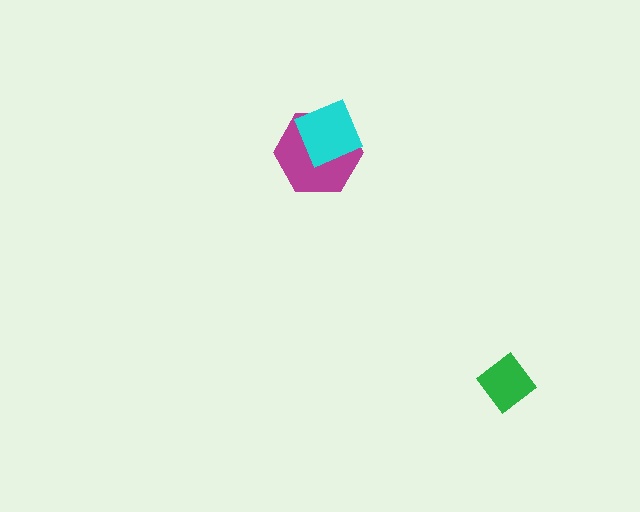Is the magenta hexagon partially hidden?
Yes, it is partially covered by another shape.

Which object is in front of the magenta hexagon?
The cyan square is in front of the magenta hexagon.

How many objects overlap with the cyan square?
1 object overlaps with the cyan square.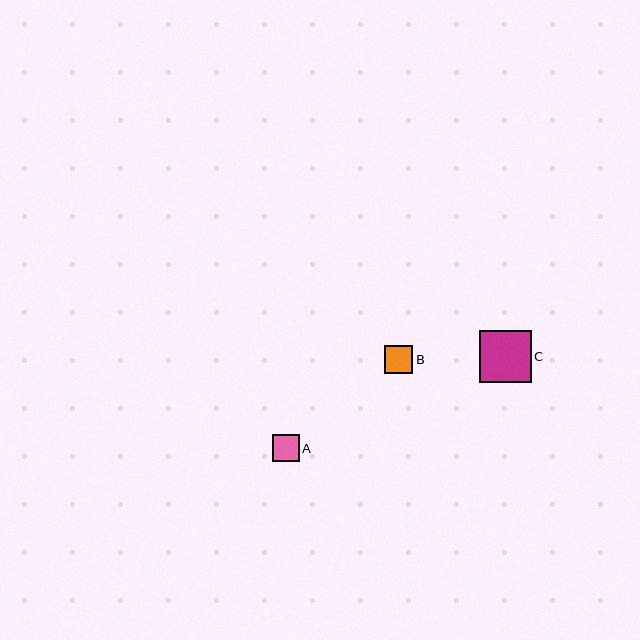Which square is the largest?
Square C is the largest with a size of approximately 52 pixels.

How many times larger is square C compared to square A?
Square C is approximately 1.9 times the size of square A.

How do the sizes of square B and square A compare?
Square B and square A are approximately the same size.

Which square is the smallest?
Square A is the smallest with a size of approximately 27 pixels.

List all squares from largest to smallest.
From largest to smallest: C, B, A.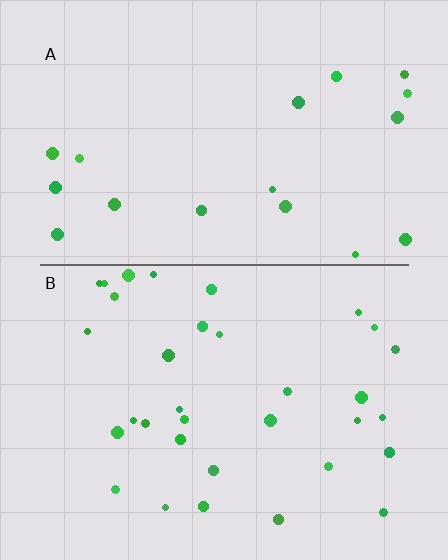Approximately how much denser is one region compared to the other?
Approximately 1.9× — region B over region A.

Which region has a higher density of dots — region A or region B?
B (the bottom).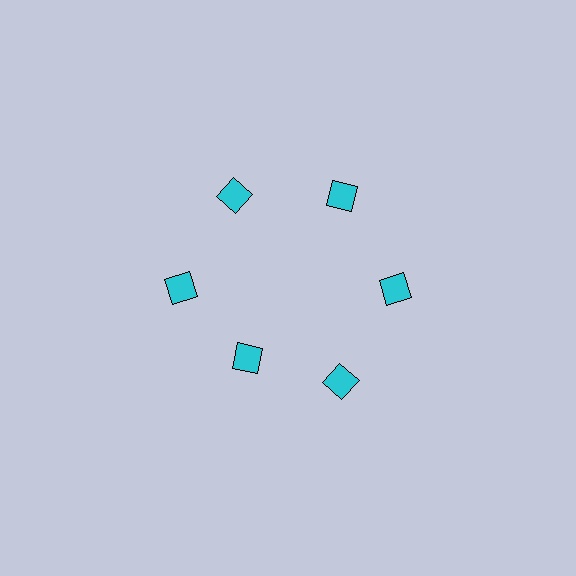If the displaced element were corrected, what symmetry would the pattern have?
It would have 6-fold rotational symmetry — the pattern would map onto itself every 60 degrees.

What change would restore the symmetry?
The symmetry would be restored by moving it outward, back onto the ring so that all 6 squares sit at equal angles and equal distance from the center.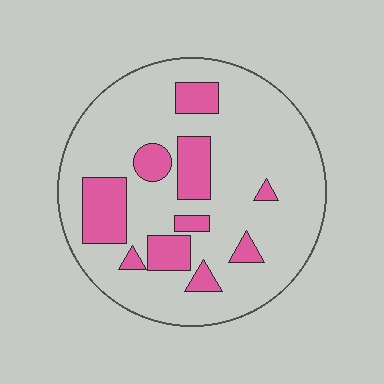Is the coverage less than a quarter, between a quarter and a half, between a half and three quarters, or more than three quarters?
Less than a quarter.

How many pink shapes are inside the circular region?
10.